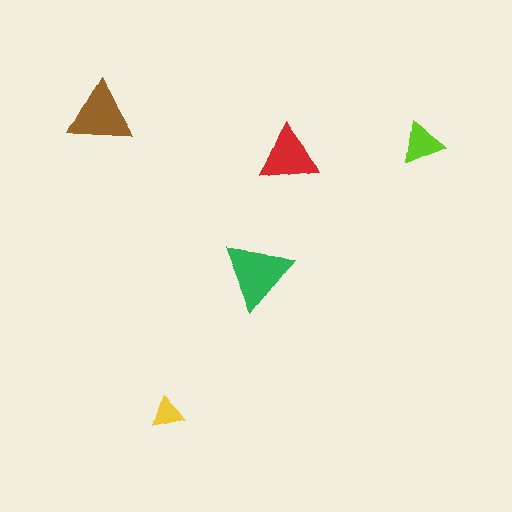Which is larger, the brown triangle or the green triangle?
The green one.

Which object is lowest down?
The yellow triangle is bottommost.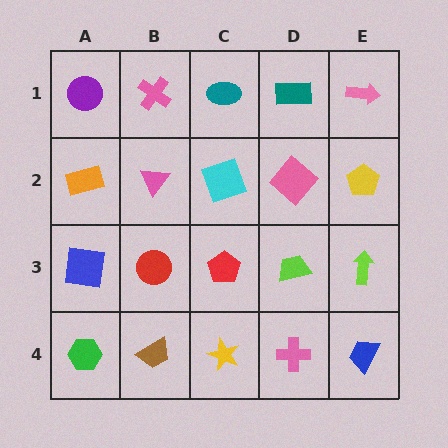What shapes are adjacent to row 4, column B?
A red circle (row 3, column B), a green hexagon (row 4, column A), a yellow star (row 4, column C).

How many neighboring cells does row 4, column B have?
3.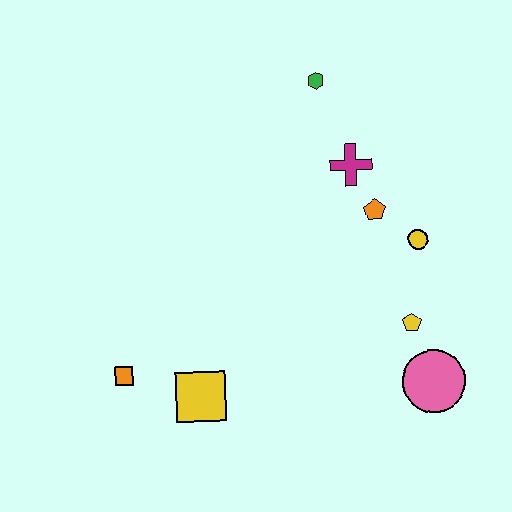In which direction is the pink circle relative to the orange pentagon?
The pink circle is below the orange pentagon.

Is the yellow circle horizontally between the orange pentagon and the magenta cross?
No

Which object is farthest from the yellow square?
The green hexagon is farthest from the yellow square.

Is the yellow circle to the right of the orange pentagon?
Yes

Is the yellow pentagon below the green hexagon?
Yes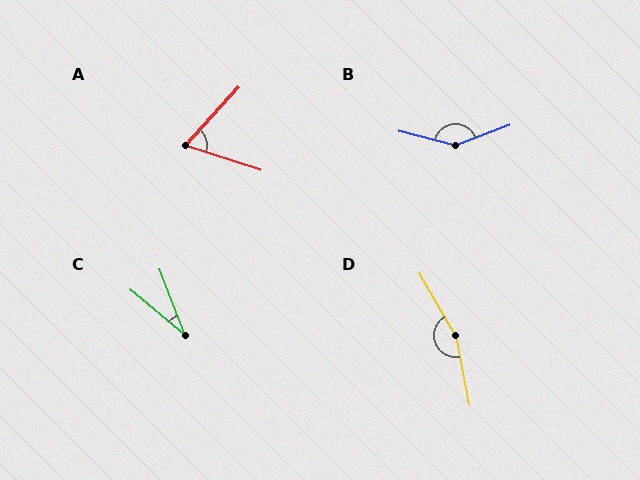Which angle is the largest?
D, at approximately 161 degrees.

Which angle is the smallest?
C, at approximately 29 degrees.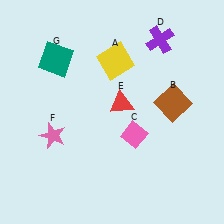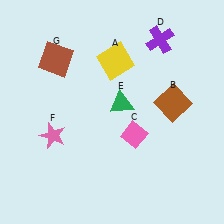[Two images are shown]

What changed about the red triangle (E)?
In Image 1, E is red. In Image 2, it changed to green.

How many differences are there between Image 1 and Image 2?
There are 2 differences between the two images.